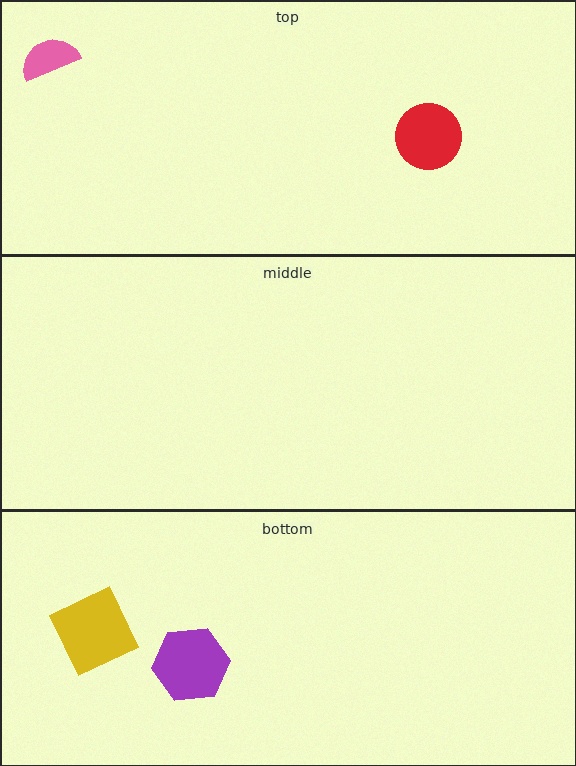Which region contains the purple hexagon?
The bottom region.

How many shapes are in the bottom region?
2.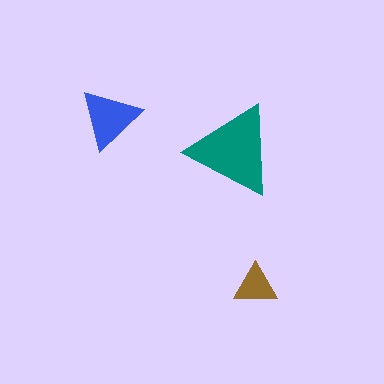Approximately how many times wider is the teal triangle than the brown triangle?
About 2 times wider.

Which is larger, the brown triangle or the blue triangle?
The blue one.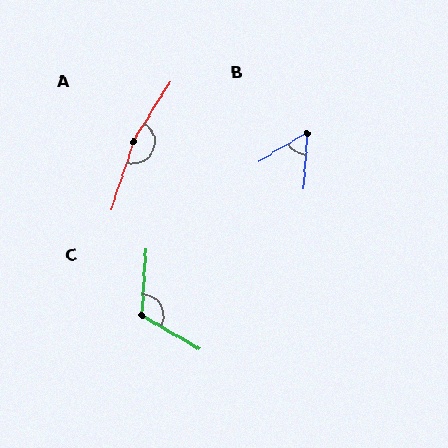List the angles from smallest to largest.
B (55°), C (117°), A (166°).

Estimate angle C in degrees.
Approximately 117 degrees.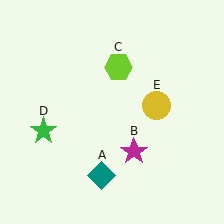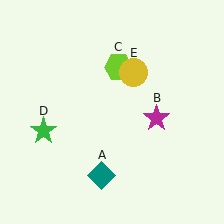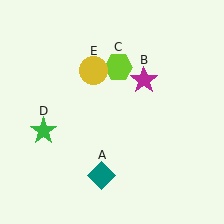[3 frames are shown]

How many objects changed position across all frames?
2 objects changed position: magenta star (object B), yellow circle (object E).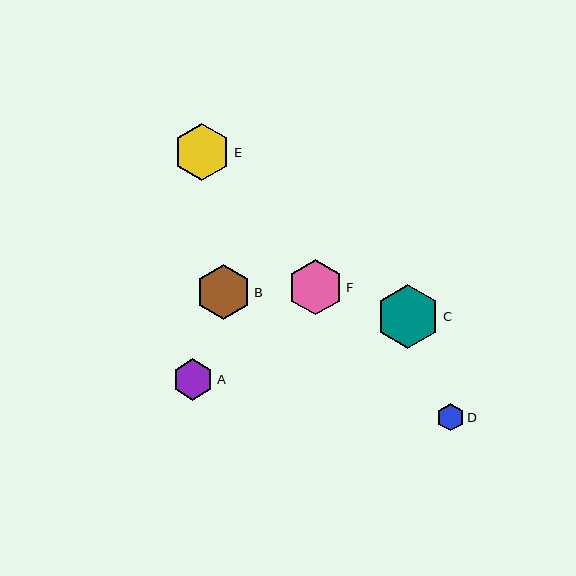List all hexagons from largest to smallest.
From largest to smallest: C, E, B, F, A, D.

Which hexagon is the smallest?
Hexagon D is the smallest with a size of approximately 27 pixels.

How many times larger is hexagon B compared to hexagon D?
Hexagon B is approximately 2.0 times the size of hexagon D.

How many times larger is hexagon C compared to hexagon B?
Hexagon C is approximately 1.2 times the size of hexagon B.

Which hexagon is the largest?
Hexagon C is the largest with a size of approximately 63 pixels.